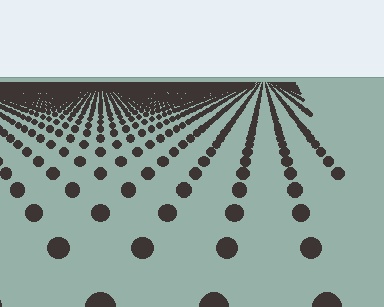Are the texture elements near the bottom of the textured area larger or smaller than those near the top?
Larger. Near the bottom, elements are closer to the viewer and appear at a bigger on-screen size.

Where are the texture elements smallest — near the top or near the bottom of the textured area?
Near the top.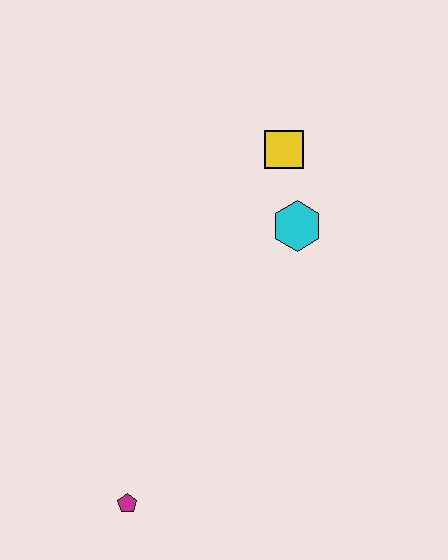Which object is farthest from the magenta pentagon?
The yellow square is farthest from the magenta pentagon.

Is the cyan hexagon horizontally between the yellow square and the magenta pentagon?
No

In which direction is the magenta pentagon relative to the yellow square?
The magenta pentagon is below the yellow square.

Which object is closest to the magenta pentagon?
The cyan hexagon is closest to the magenta pentagon.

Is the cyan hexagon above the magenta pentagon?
Yes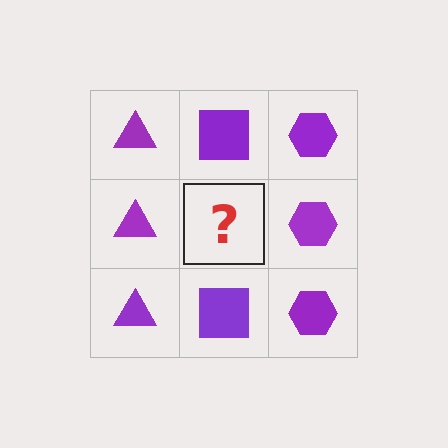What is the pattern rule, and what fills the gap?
The rule is that each column has a consistent shape. The gap should be filled with a purple square.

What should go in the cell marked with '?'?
The missing cell should contain a purple square.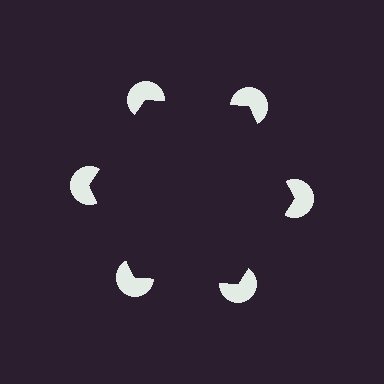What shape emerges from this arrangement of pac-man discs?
An illusory hexagon — its edges are inferred from the aligned wedge cuts in the pac-man discs, not physically drawn.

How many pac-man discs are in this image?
There are 6 — one at each vertex of the illusory hexagon.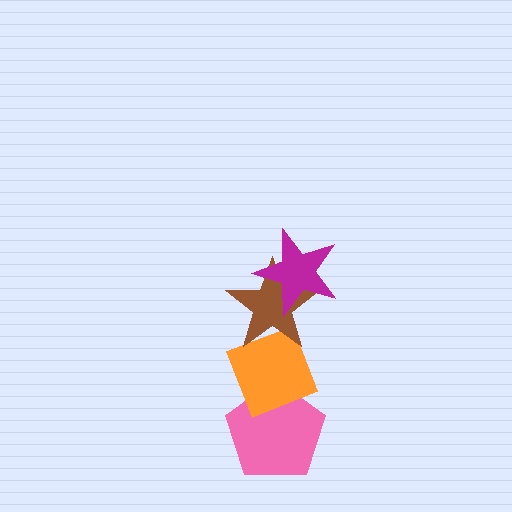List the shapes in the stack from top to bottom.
From top to bottom: the magenta star, the brown star, the orange diamond, the pink pentagon.